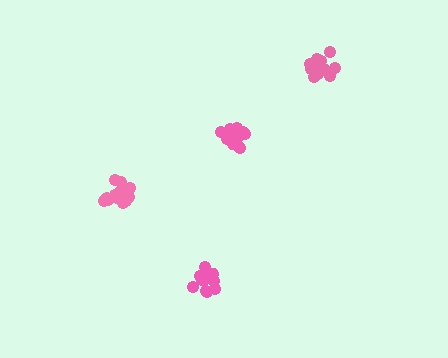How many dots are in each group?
Group 1: 12 dots, Group 2: 16 dots, Group 3: 14 dots, Group 4: 15 dots (57 total).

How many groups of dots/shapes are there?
There are 4 groups.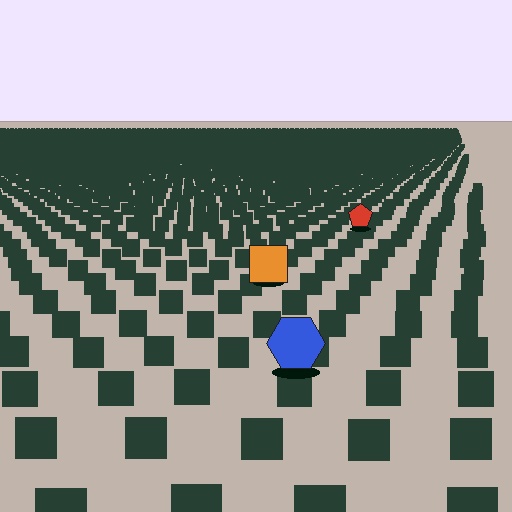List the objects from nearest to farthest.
From nearest to farthest: the blue hexagon, the orange square, the red pentagon.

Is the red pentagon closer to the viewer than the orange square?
No. The orange square is closer — you can tell from the texture gradient: the ground texture is coarser near it.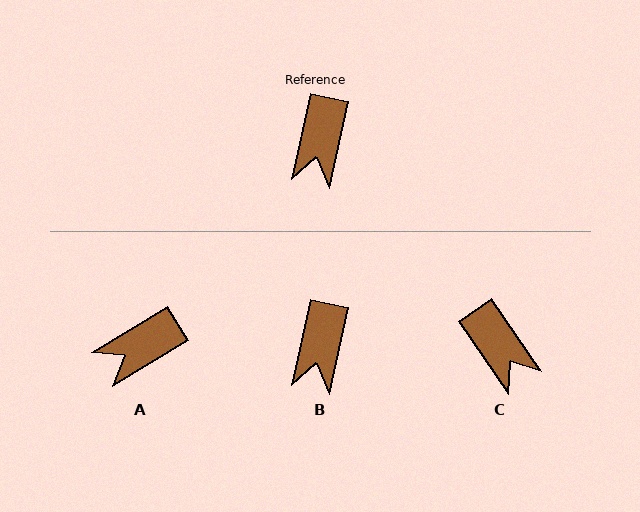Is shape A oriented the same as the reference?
No, it is off by about 46 degrees.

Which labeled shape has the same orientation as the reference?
B.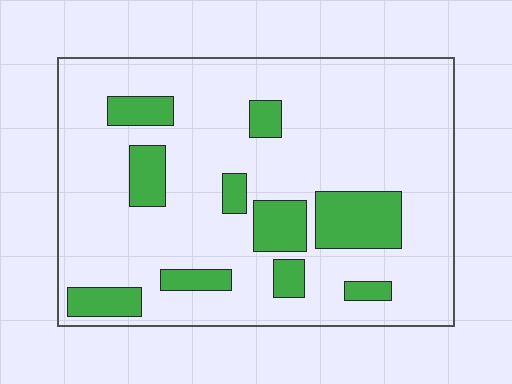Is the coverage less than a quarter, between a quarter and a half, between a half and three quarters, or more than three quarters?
Less than a quarter.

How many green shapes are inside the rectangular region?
10.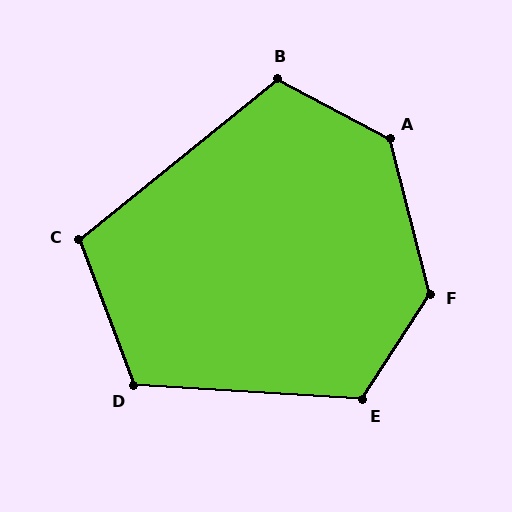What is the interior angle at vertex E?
Approximately 120 degrees (obtuse).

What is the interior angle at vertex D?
Approximately 114 degrees (obtuse).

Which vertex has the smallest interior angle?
C, at approximately 108 degrees.